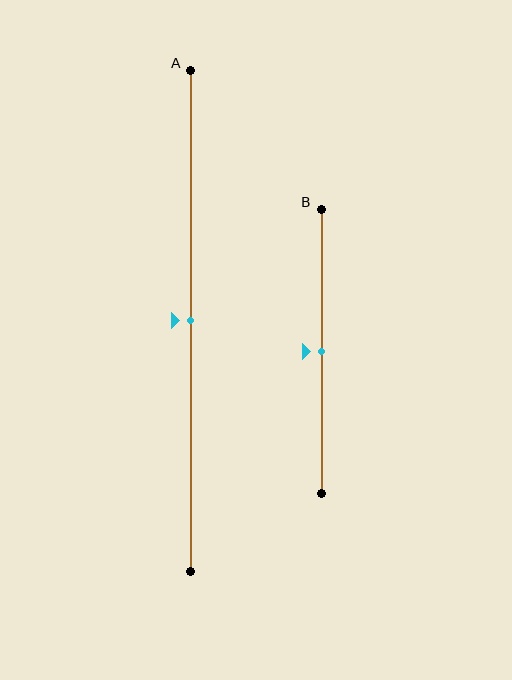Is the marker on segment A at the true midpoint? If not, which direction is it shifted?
Yes, the marker on segment A is at the true midpoint.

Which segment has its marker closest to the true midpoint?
Segment A has its marker closest to the true midpoint.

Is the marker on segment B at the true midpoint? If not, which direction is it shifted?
Yes, the marker on segment B is at the true midpoint.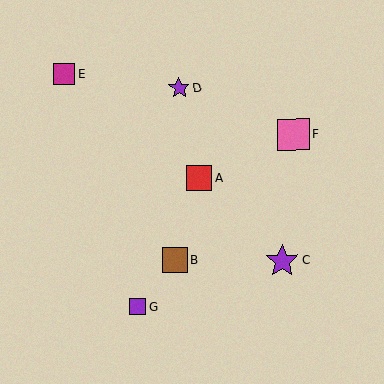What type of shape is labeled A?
Shape A is a red square.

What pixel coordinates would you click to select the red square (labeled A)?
Click at (199, 178) to select the red square A.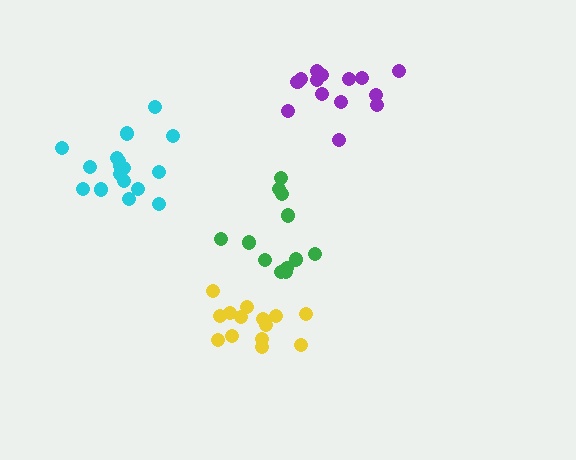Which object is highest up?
The purple cluster is topmost.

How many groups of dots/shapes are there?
There are 4 groups.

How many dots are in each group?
Group 1: 14 dots, Group 2: 14 dots, Group 3: 12 dots, Group 4: 17 dots (57 total).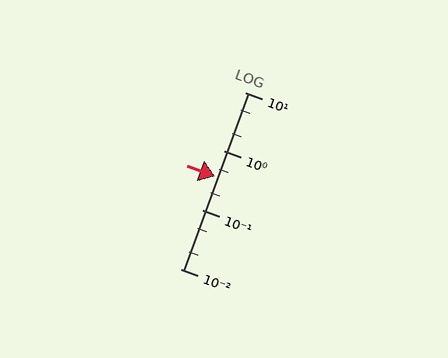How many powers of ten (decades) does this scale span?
The scale spans 3 decades, from 0.01 to 10.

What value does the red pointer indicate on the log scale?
The pointer indicates approximately 0.37.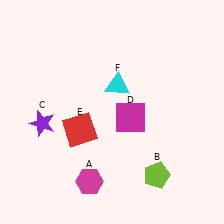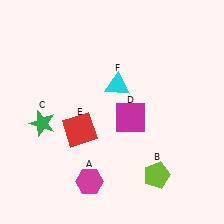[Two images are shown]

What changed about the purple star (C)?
In Image 1, C is purple. In Image 2, it changed to green.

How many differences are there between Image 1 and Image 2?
There is 1 difference between the two images.